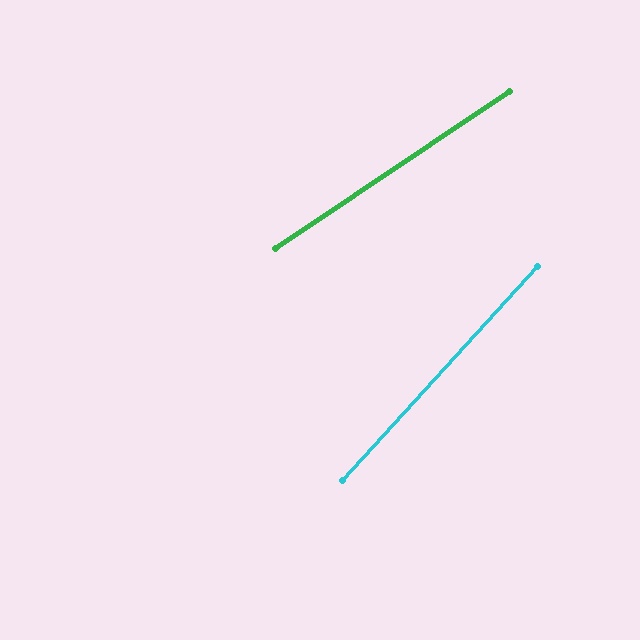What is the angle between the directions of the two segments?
Approximately 14 degrees.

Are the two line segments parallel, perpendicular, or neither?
Neither parallel nor perpendicular — they differ by about 14°.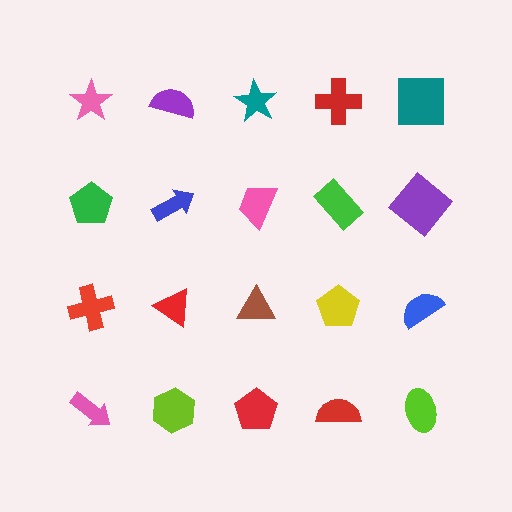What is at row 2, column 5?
A purple diamond.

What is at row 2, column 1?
A green pentagon.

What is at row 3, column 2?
A red triangle.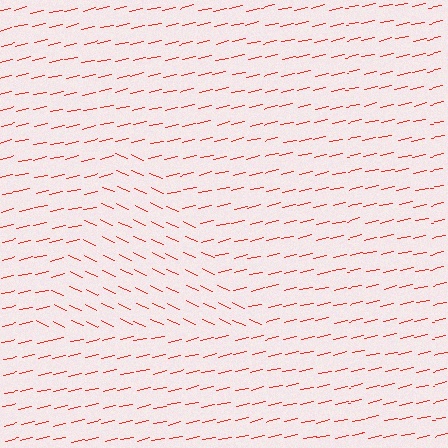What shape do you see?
I see a triangle.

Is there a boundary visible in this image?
Yes, there is a texture boundary formed by a change in line orientation.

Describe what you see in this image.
The image is filled with small red line segments. A triangle region in the image has lines oriented differently from the surrounding lines, creating a visible texture boundary.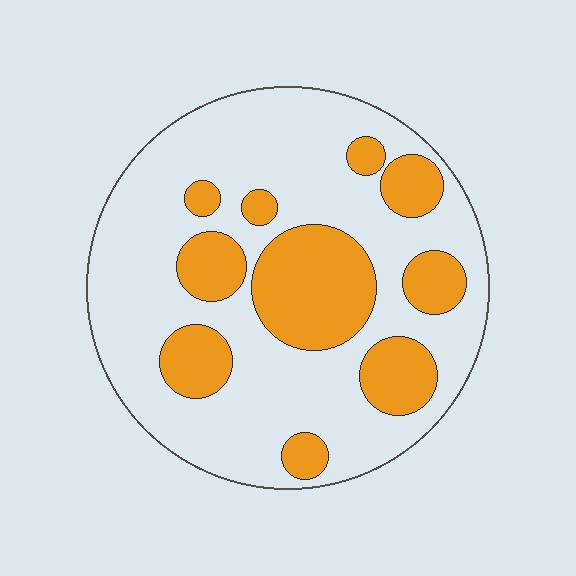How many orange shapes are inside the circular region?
10.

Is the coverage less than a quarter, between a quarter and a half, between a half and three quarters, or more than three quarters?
Between a quarter and a half.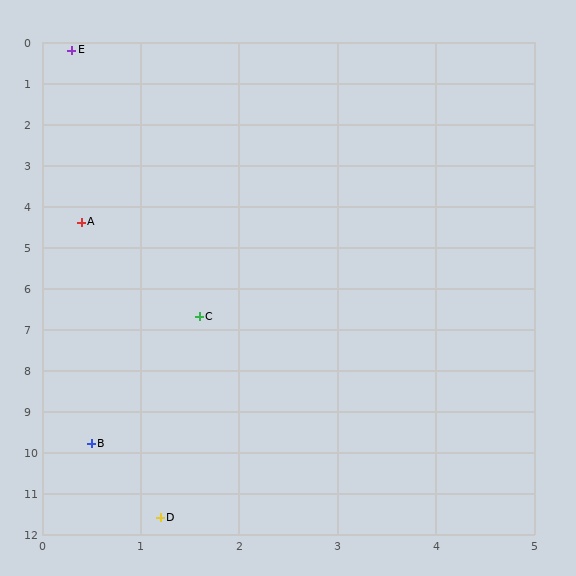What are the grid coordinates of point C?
Point C is at approximately (1.6, 6.7).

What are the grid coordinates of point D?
Point D is at approximately (1.2, 11.6).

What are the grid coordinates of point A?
Point A is at approximately (0.4, 4.4).